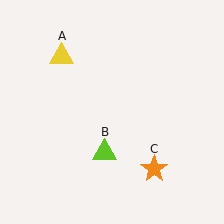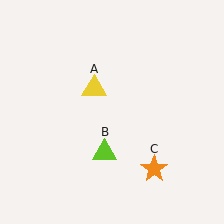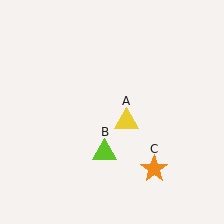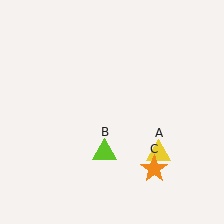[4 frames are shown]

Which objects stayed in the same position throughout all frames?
Lime triangle (object B) and orange star (object C) remained stationary.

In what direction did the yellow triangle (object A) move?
The yellow triangle (object A) moved down and to the right.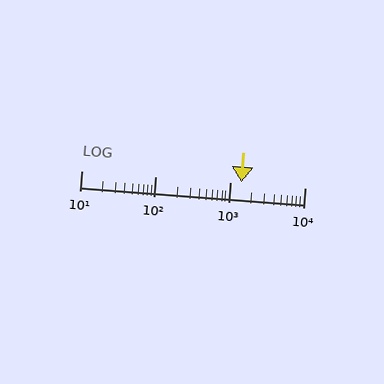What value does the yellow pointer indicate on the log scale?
The pointer indicates approximately 1400.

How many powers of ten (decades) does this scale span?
The scale spans 3 decades, from 10 to 10000.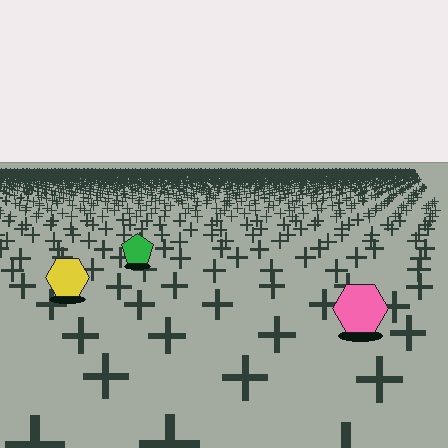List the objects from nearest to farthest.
From nearest to farthest: the pink hexagon, the yellow hexagon, the green pentagon.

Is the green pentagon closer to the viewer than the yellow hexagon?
No. The yellow hexagon is closer — you can tell from the texture gradient: the ground texture is coarser near it.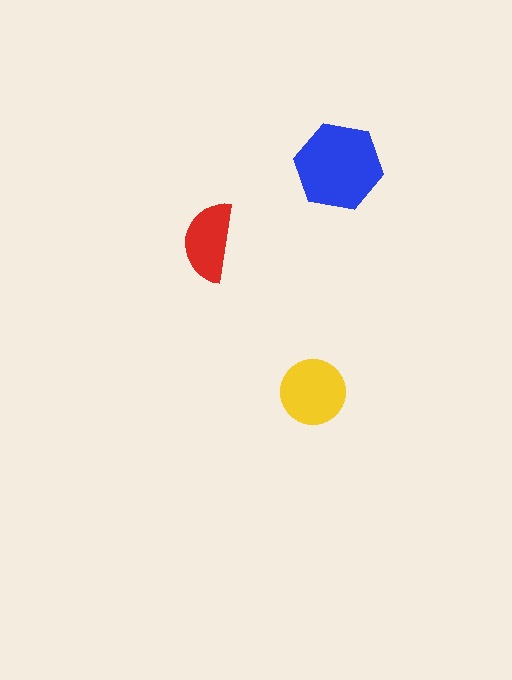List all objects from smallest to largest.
The red semicircle, the yellow circle, the blue hexagon.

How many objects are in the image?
There are 3 objects in the image.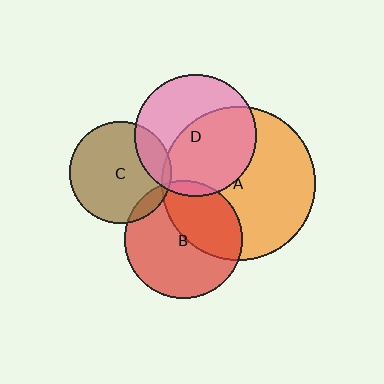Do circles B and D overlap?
Yes.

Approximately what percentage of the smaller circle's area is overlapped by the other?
Approximately 5%.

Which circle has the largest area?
Circle A (orange).